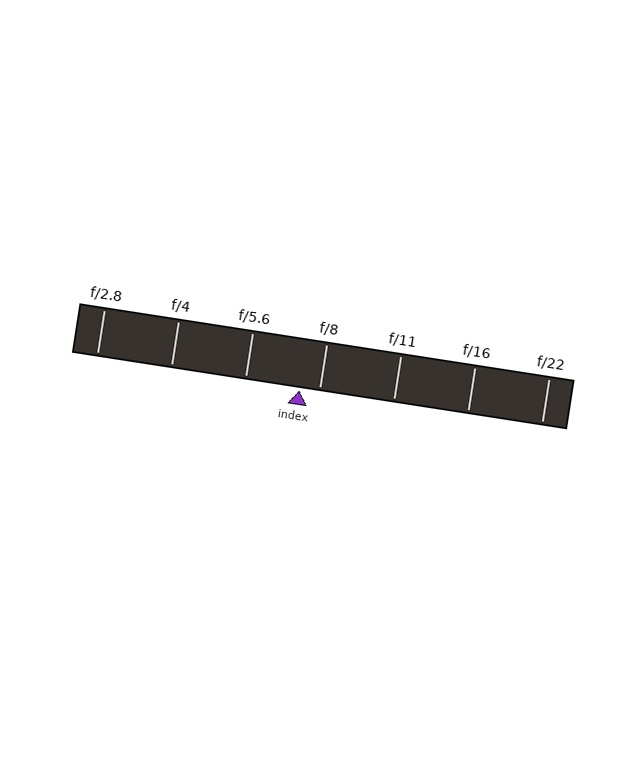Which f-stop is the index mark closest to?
The index mark is closest to f/8.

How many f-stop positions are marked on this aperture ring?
There are 7 f-stop positions marked.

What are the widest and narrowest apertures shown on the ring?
The widest aperture shown is f/2.8 and the narrowest is f/22.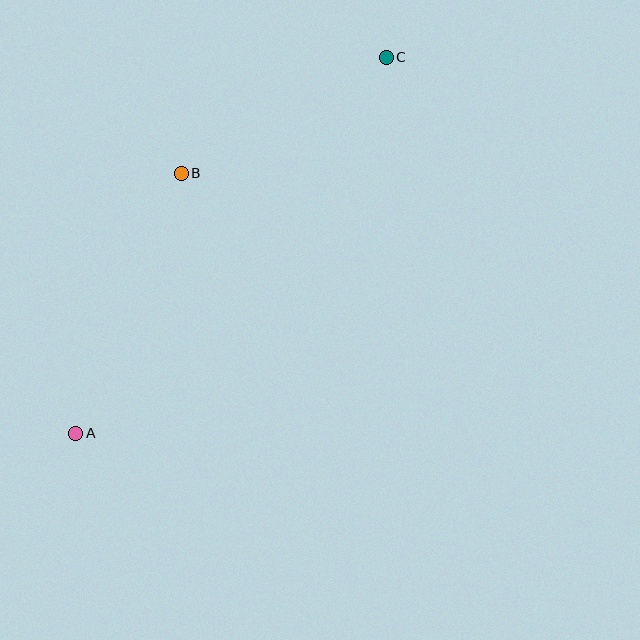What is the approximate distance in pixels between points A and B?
The distance between A and B is approximately 280 pixels.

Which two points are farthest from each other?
Points A and C are farthest from each other.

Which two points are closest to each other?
Points B and C are closest to each other.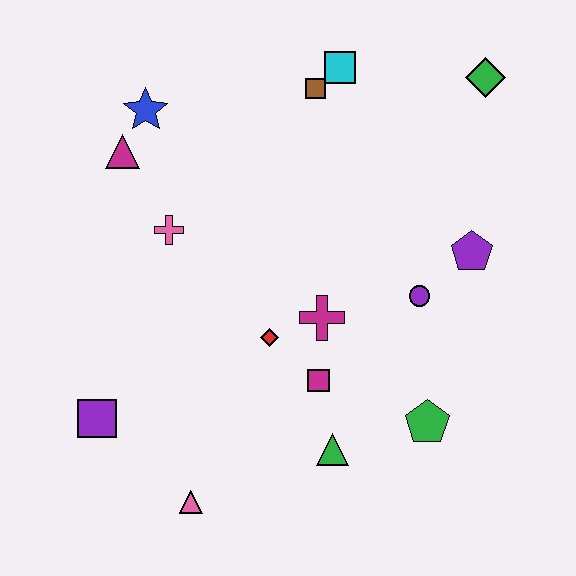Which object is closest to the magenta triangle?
The blue star is closest to the magenta triangle.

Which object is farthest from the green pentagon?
The blue star is farthest from the green pentagon.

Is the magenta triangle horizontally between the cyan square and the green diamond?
No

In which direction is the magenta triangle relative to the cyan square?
The magenta triangle is to the left of the cyan square.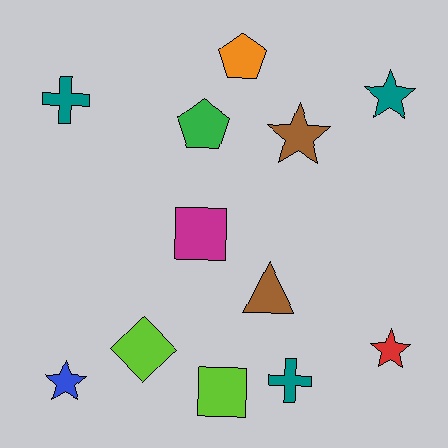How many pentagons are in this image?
There are 2 pentagons.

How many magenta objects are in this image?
There is 1 magenta object.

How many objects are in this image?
There are 12 objects.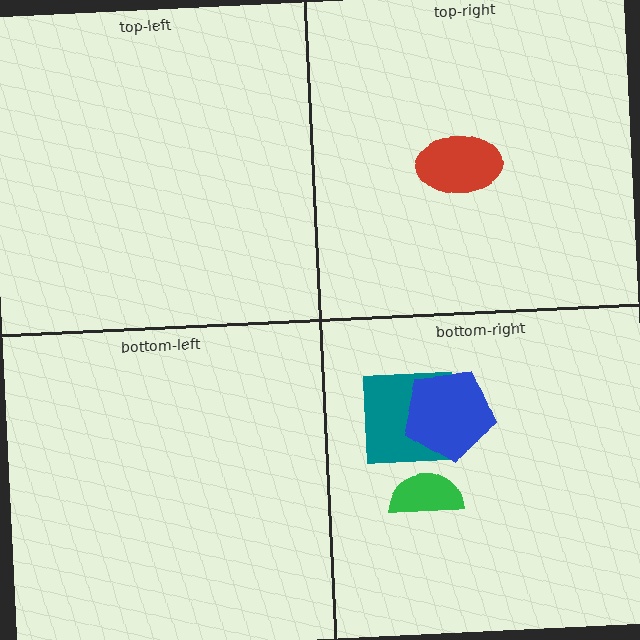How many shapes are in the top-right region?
1.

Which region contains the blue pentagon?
The bottom-right region.